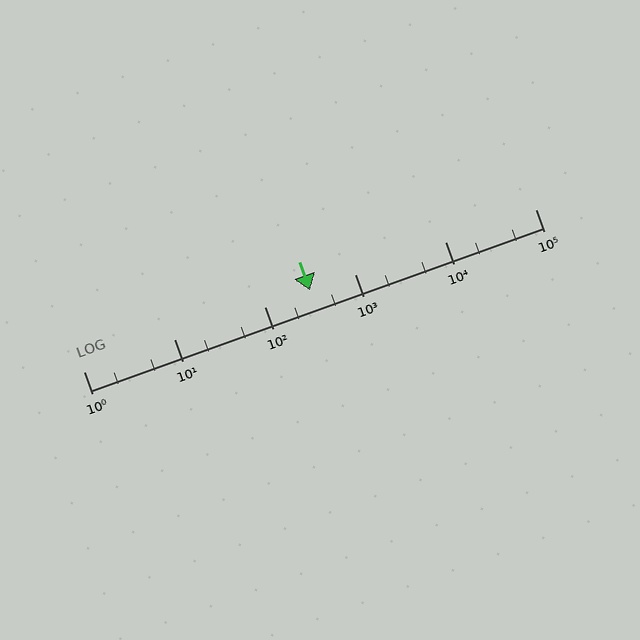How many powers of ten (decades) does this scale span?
The scale spans 5 decades, from 1 to 100000.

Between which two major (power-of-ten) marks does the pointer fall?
The pointer is between 100 and 1000.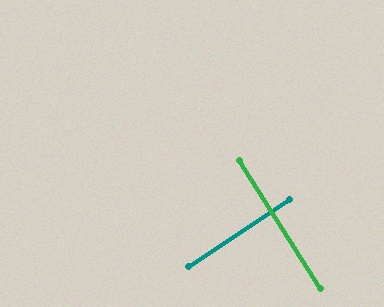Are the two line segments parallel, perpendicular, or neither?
Perpendicular — they meet at approximately 89°.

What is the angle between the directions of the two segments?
Approximately 89 degrees.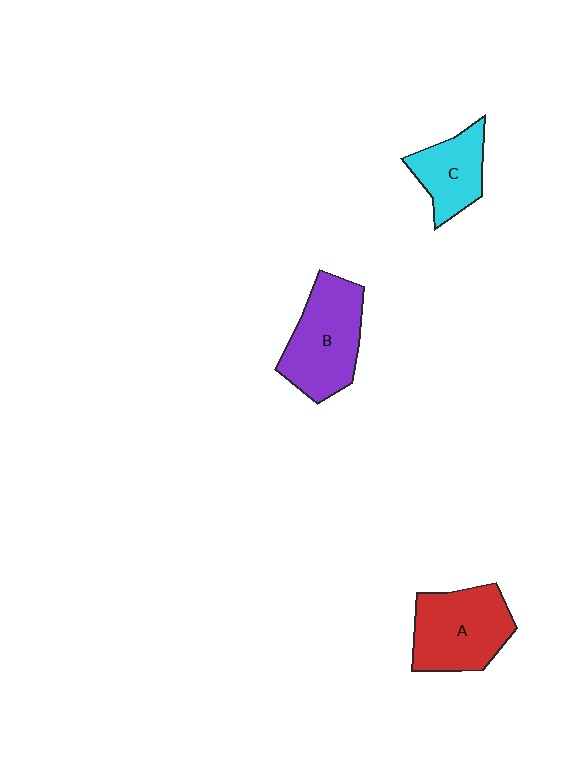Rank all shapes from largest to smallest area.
From largest to smallest: B (purple), A (red), C (cyan).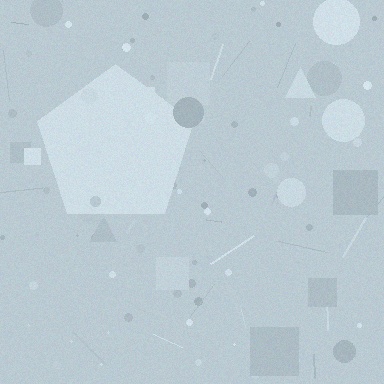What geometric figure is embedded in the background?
A pentagon is embedded in the background.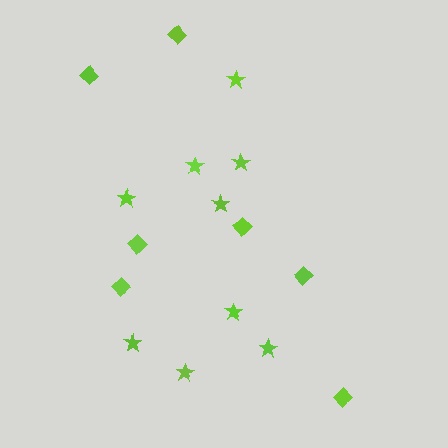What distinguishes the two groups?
There are 2 groups: one group of stars (9) and one group of diamonds (7).